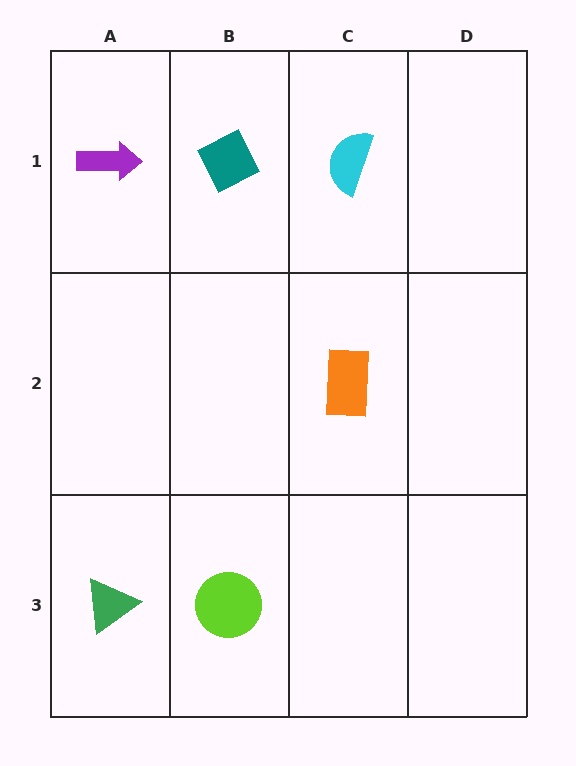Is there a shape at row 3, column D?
No, that cell is empty.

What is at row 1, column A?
A purple arrow.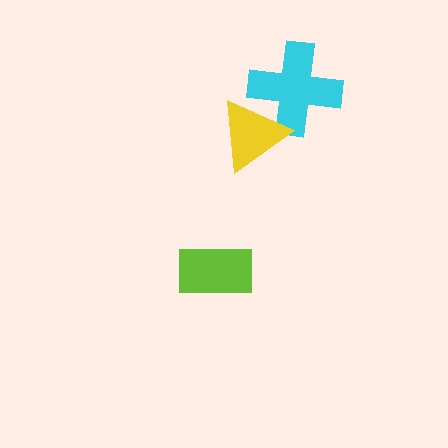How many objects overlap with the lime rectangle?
0 objects overlap with the lime rectangle.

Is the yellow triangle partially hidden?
No, no other shape covers it.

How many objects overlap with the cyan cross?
1 object overlaps with the cyan cross.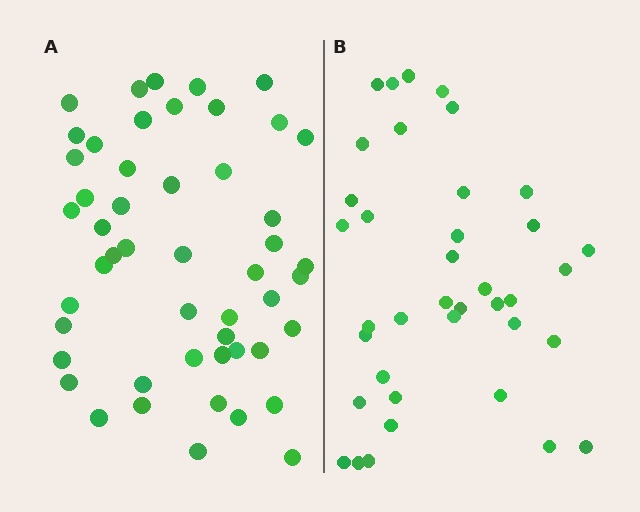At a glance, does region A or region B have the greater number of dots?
Region A (the left region) has more dots.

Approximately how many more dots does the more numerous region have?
Region A has roughly 12 or so more dots than region B.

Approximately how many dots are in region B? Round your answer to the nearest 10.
About 40 dots. (The exact count is 38, which rounds to 40.)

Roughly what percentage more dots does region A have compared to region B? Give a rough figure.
About 30% more.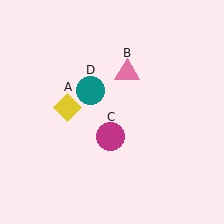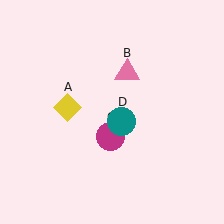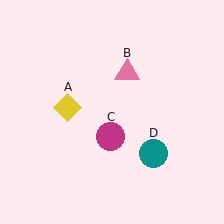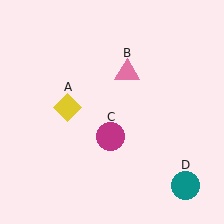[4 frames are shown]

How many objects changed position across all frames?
1 object changed position: teal circle (object D).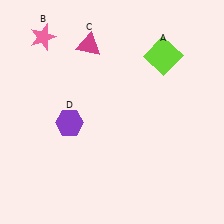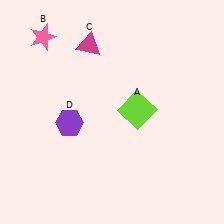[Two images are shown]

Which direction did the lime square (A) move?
The lime square (A) moved down.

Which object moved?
The lime square (A) moved down.